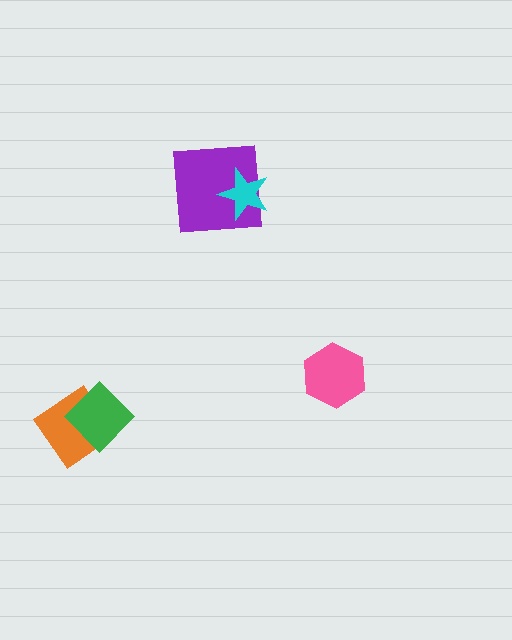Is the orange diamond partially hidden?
Yes, it is partially covered by another shape.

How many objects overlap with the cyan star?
1 object overlaps with the cyan star.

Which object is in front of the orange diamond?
The green diamond is in front of the orange diamond.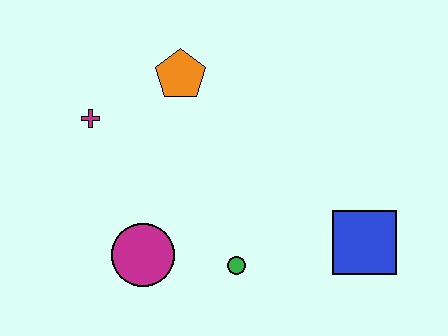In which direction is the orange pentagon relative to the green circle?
The orange pentagon is above the green circle.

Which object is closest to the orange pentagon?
The magenta cross is closest to the orange pentagon.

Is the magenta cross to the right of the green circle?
No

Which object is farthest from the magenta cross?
The blue square is farthest from the magenta cross.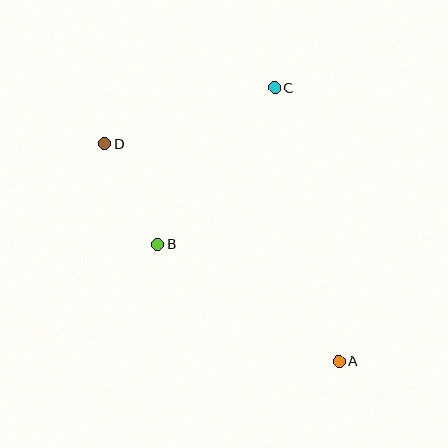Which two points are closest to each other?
Points B and D are closest to each other.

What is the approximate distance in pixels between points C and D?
The distance between C and D is approximately 179 pixels.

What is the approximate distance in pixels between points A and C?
The distance between A and C is approximately 280 pixels.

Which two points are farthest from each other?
Points A and D are farthest from each other.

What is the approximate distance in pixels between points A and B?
The distance between A and B is approximately 215 pixels.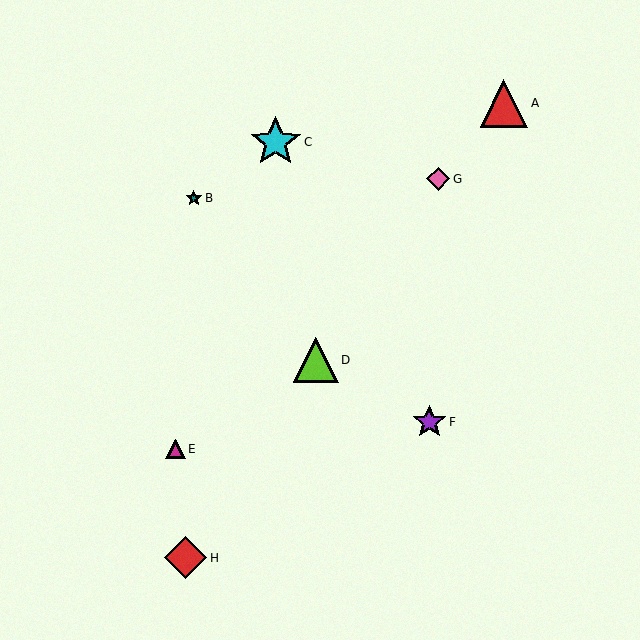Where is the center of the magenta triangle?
The center of the magenta triangle is at (176, 449).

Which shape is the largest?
The cyan star (labeled C) is the largest.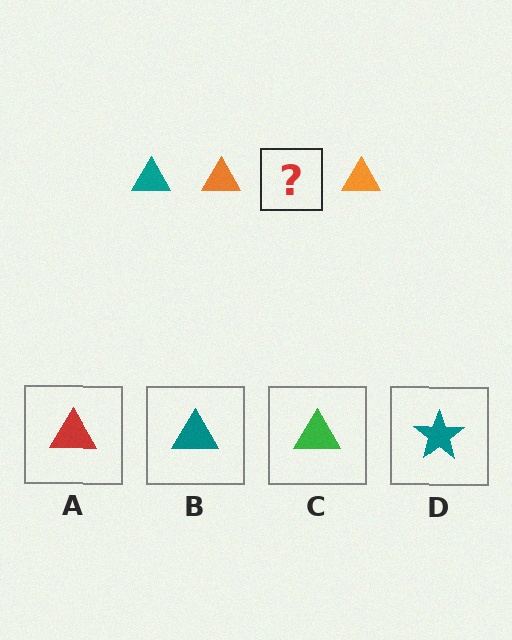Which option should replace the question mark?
Option B.